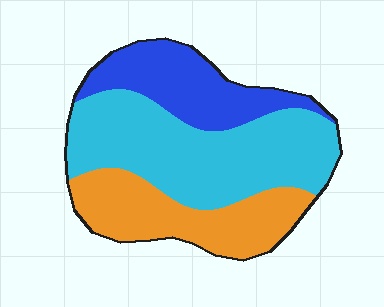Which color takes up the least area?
Blue, at roughly 25%.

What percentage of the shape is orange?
Orange covers 28% of the shape.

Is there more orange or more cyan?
Cyan.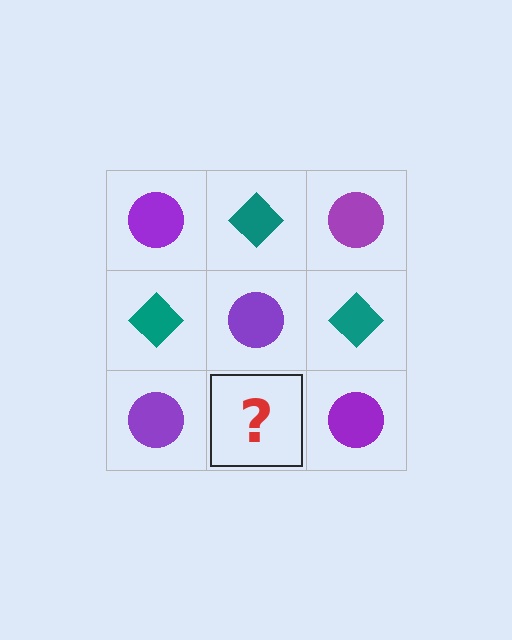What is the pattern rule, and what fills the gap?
The rule is that it alternates purple circle and teal diamond in a checkerboard pattern. The gap should be filled with a teal diamond.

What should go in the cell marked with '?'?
The missing cell should contain a teal diamond.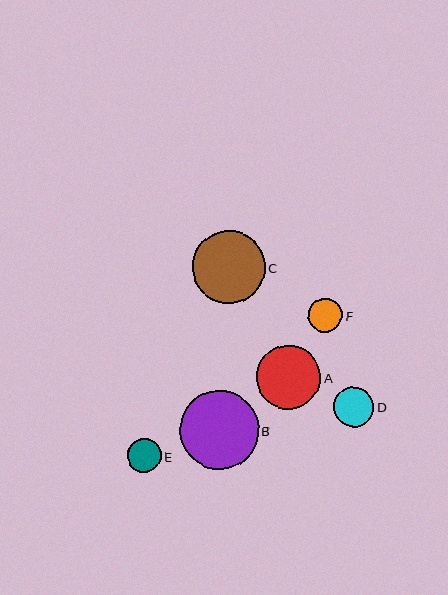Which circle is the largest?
Circle B is the largest with a size of approximately 79 pixels.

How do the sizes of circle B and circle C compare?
Circle B and circle C are approximately the same size.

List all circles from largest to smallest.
From largest to smallest: B, C, A, D, F, E.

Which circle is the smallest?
Circle E is the smallest with a size of approximately 34 pixels.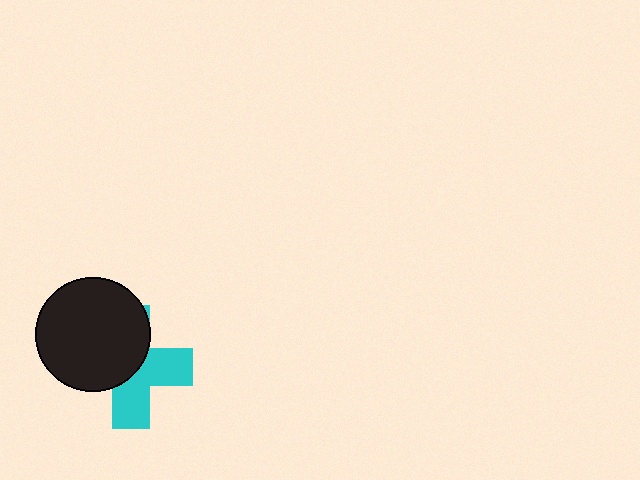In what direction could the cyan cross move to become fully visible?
The cyan cross could move toward the lower-right. That would shift it out from behind the black circle entirely.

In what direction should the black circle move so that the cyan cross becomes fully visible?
The black circle should move toward the upper-left. That is the shortest direction to clear the overlap and leave the cyan cross fully visible.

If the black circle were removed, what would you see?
You would see the complete cyan cross.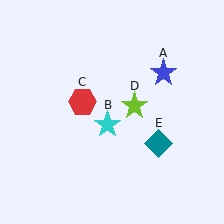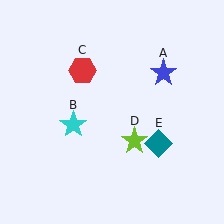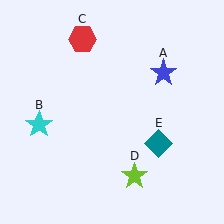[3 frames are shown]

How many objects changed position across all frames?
3 objects changed position: cyan star (object B), red hexagon (object C), lime star (object D).